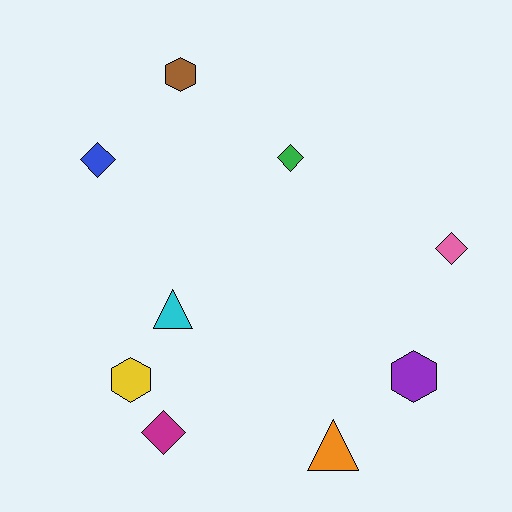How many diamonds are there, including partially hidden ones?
There are 4 diamonds.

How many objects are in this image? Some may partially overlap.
There are 9 objects.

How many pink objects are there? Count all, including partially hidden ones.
There is 1 pink object.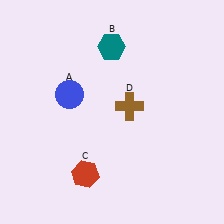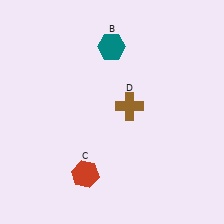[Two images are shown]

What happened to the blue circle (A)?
The blue circle (A) was removed in Image 2. It was in the top-left area of Image 1.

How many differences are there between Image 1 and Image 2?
There is 1 difference between the two images.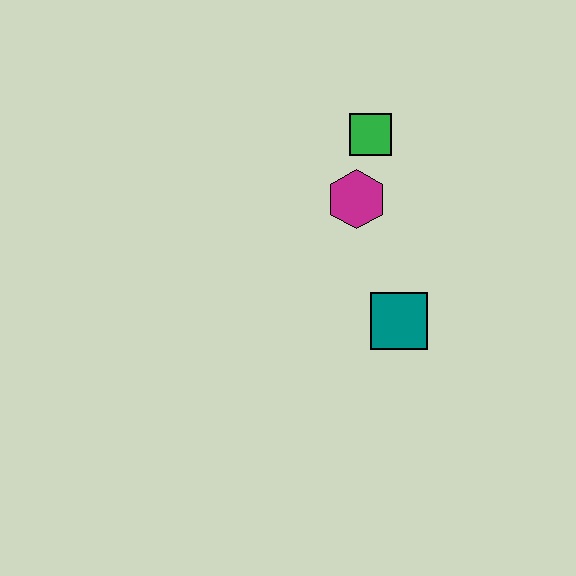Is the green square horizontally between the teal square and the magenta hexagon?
Yes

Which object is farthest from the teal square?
The green square is farthest from the teal square.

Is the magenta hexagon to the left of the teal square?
Yes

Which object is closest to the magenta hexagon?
The green square is closest to the magenta hexagon.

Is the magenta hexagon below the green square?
Yes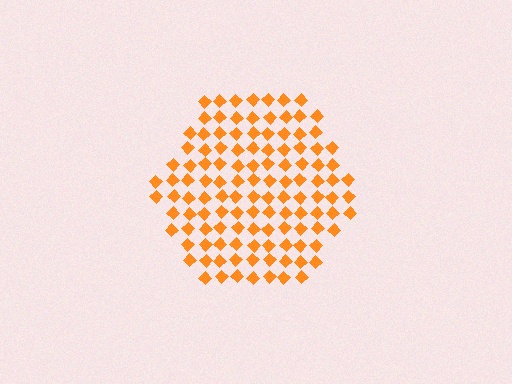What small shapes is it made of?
It is made of small diamonds.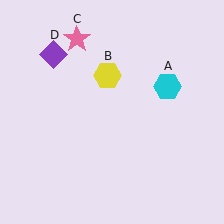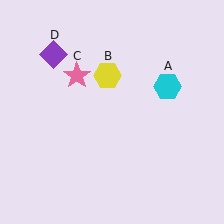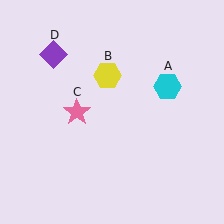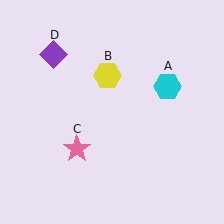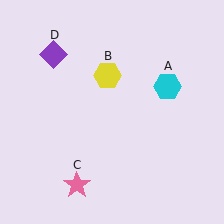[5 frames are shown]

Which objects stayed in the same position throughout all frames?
Cyan hexagon (object A) and yellow hexagon (object B) and purple diamond (object D) remained stationary.